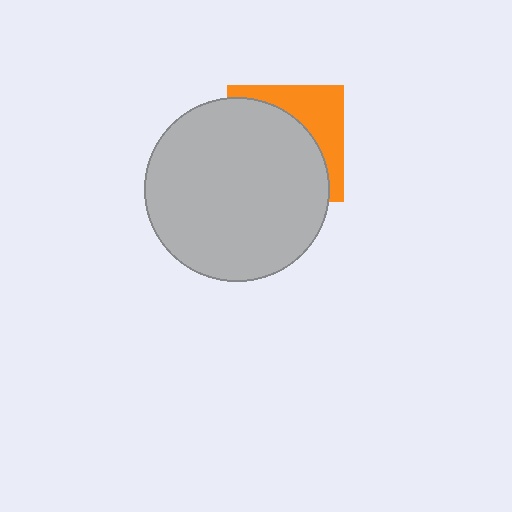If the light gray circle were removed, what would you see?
You would see the complete orange square.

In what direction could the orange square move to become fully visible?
The orange square could move toward the upper-right. That would shift it out from behind the light gray circle entirely.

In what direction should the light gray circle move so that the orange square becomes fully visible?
The light gray circle should move toward the lower-left. That is the shortest direction to clear the overlap and leave the orange square fully visible.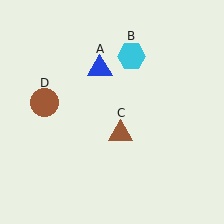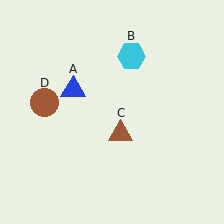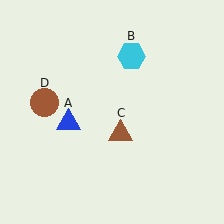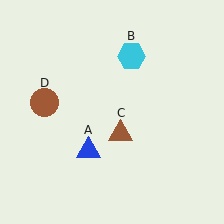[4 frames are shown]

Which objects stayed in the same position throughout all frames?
Cyan hexagon (object B) and brown triangle (object C) and brown circle (object D) remained stationary.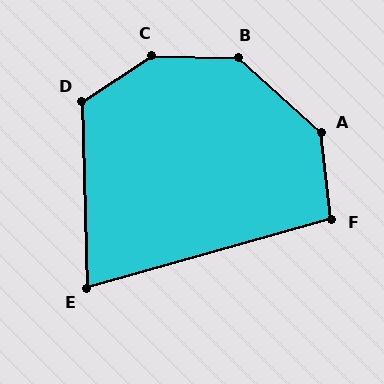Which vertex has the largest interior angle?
C, at approximately 145 degrees.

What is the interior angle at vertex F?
Approximately 99 degrees (obtuse).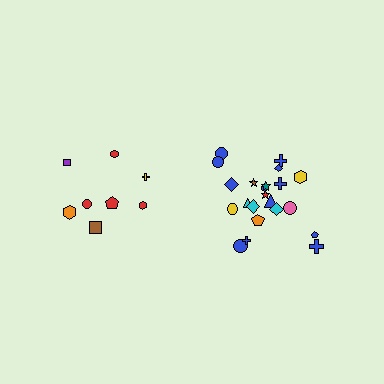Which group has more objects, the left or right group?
The right group.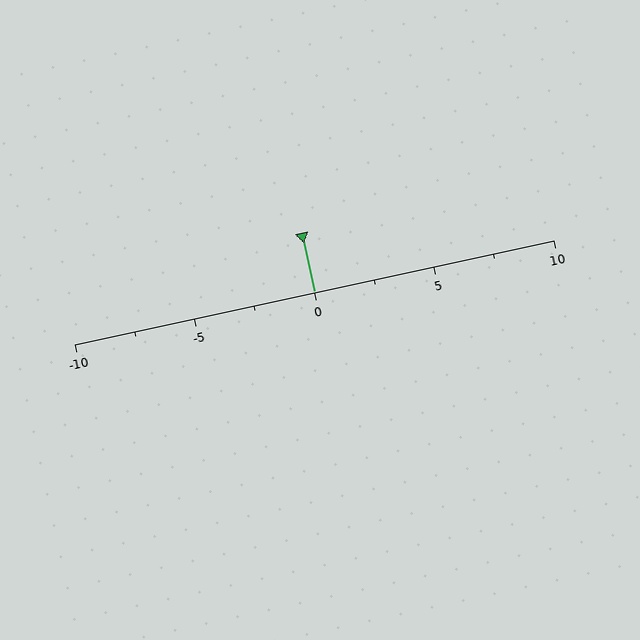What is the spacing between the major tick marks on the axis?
The major ticks are spaced 5 apart.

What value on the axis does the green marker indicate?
The marker indicates approximately 0.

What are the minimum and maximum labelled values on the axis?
The axis runs from -10 to 10.